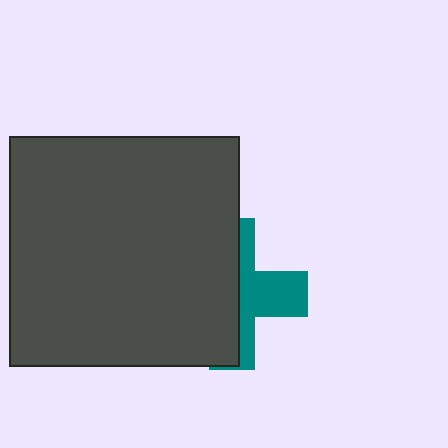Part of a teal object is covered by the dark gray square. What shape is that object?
It is a cross.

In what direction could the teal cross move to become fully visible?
The teal cross could move right. That would shift it out from behind the dark gray square entirely.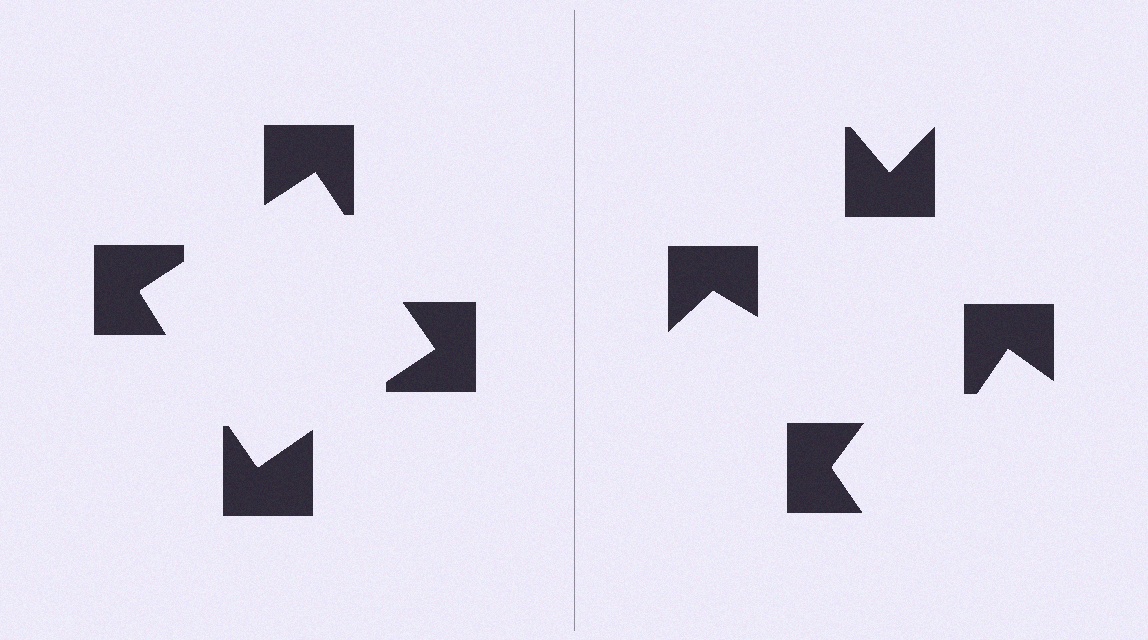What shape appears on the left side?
An illusory square.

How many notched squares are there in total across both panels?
8 — 4 on each side.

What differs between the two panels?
The notched squares are positioned identically on both sides; only the wedge orientations differ. On the left they align to a square; on the right they are misaligned.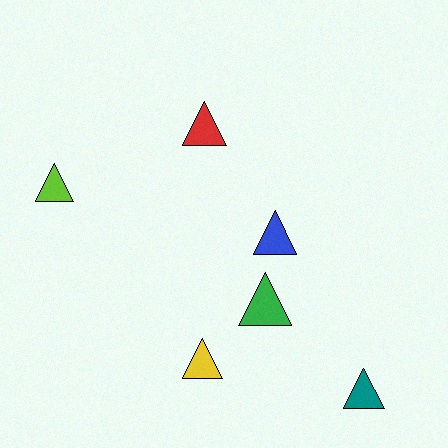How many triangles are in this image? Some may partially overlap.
There are 6 triangles.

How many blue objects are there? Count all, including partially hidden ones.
There is 1 blue object.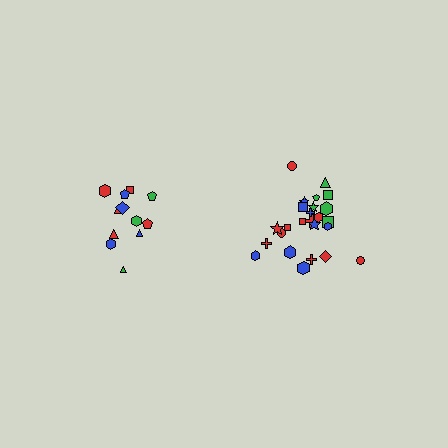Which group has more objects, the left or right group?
The right group.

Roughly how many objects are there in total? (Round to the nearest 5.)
Roughly 35 objects in total.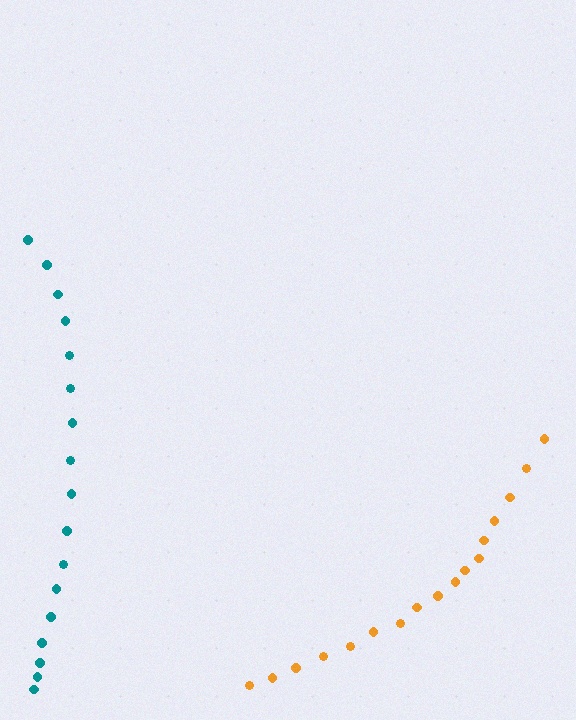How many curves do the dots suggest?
There are 2 distinct paths.